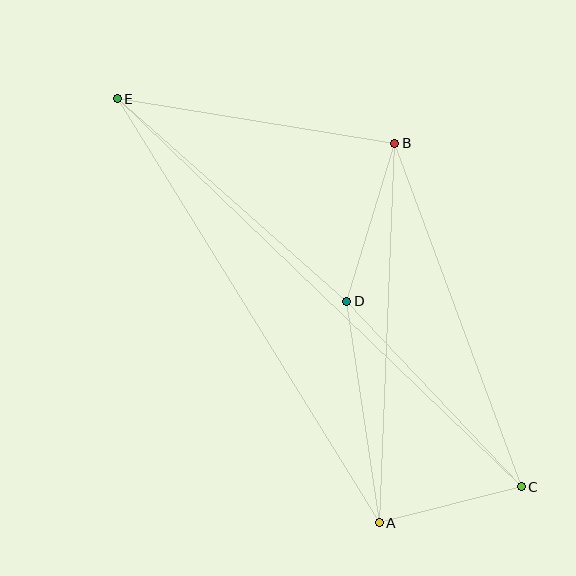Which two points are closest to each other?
Points A and C are closest to each other.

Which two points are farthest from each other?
Points C and E are farthest from each other.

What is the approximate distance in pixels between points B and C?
The distance between B and C is approximately 366 pixels.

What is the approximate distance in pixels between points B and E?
The distance between B and E is approximately 281 pixels.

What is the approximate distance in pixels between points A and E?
The distance between A and E is approximately 498 pixels.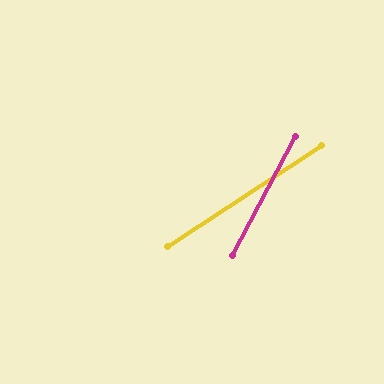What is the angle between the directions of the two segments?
Approximately 29 degrees.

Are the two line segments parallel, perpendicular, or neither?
Neither parallel nor perpendicular — they differ by about 29°.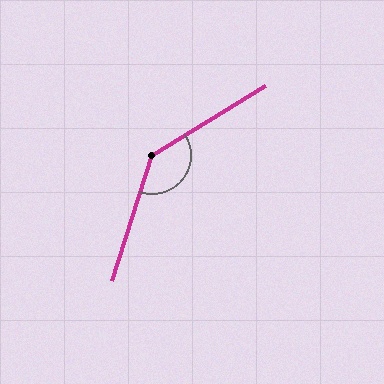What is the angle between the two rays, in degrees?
Approximately 139 degrees.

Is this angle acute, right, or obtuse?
It is obtuse.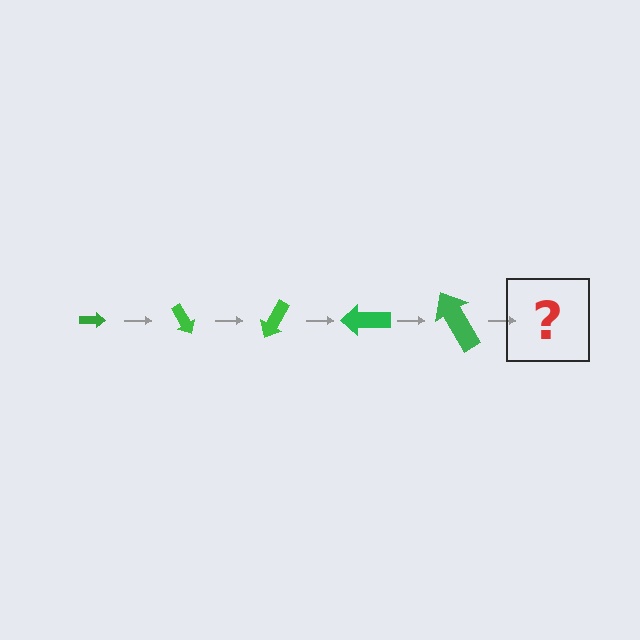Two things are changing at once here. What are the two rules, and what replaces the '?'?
The two rules are that the arrow grows larger each step and it rotates 60 degrees each step. The '?' should be an arrow, larger than the previous one and rotated 300 degrees from the start.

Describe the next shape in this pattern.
It should be an arrow, larger than the previous one and rotated 300 degrees from the start.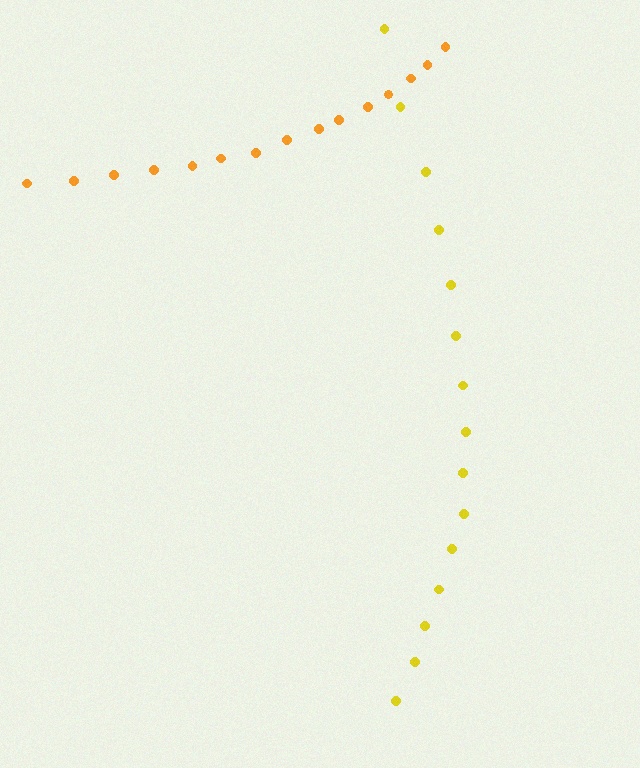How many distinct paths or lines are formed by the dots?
There are 2 distinct paths.